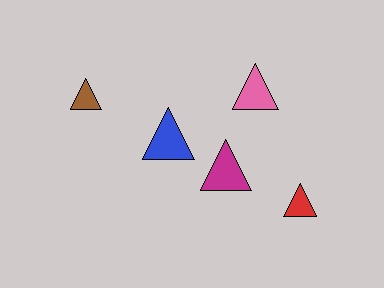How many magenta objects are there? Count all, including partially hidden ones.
There is 1 magenta object.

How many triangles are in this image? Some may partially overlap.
There are 5 triangles.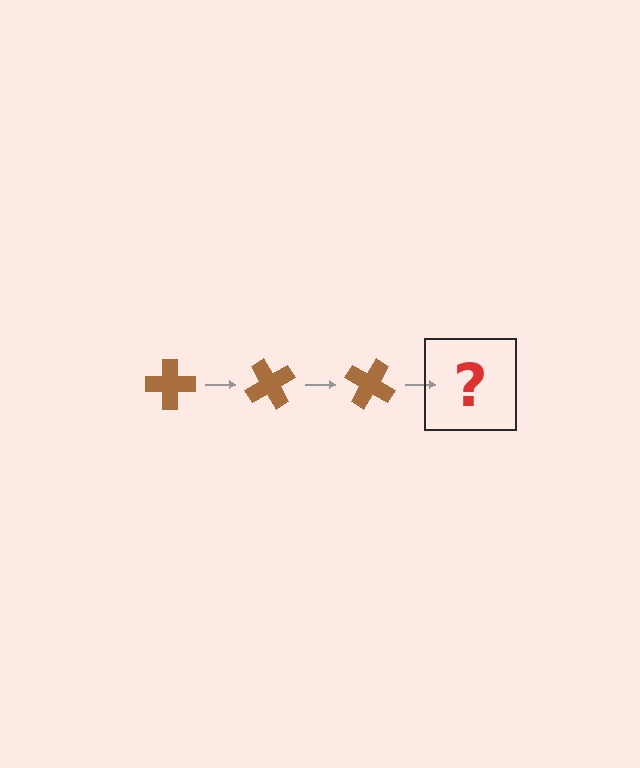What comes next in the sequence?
The next element should be a brown cross rotated 180 degrees.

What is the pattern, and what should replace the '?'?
The pattern is that the cross rotates 60 degrees each step. The '?' should be a brown cross rotated 180 degrees.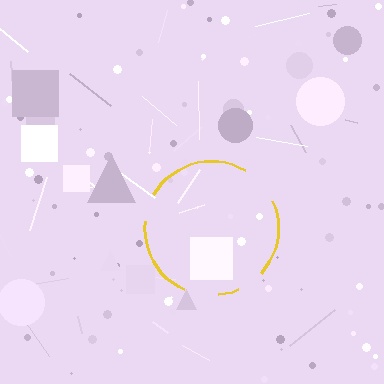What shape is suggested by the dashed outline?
The dashed outline suggests a circle.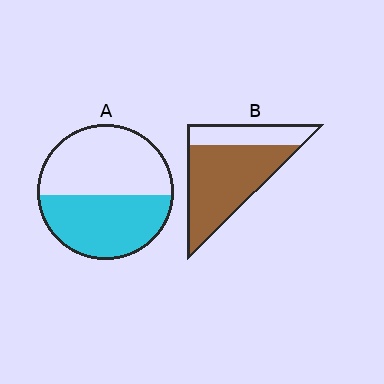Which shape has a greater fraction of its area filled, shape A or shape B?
Shape B.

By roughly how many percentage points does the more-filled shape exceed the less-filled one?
By roughly 25 percentage points (B over A).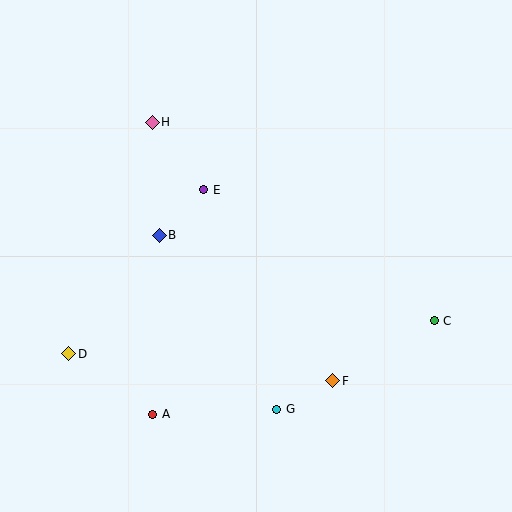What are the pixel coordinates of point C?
Point C is at (434, 321).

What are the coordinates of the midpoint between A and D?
The midpoint between A and D is at (111, 384).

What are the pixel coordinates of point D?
Point D is at (69, 354).